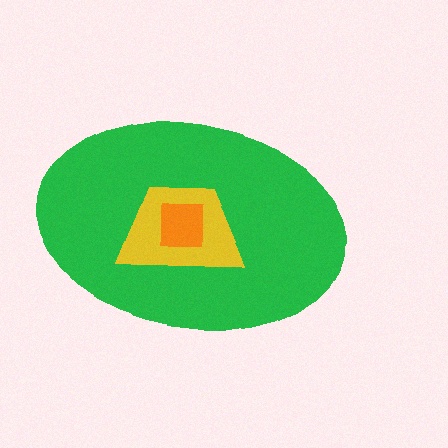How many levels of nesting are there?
3.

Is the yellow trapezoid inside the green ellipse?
Yes.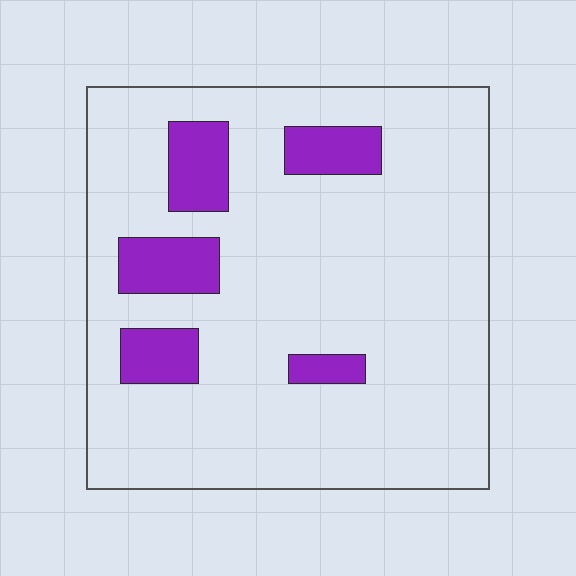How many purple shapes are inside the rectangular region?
5.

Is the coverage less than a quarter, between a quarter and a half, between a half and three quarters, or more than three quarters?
Less than a quarter.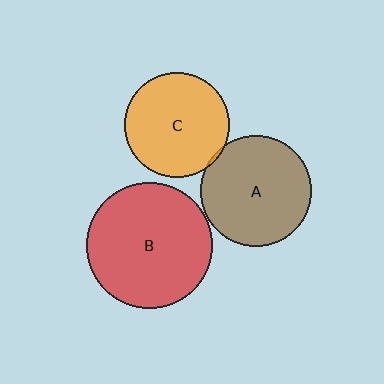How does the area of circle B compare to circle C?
Approximately 1.4 times.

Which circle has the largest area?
Circle B (red).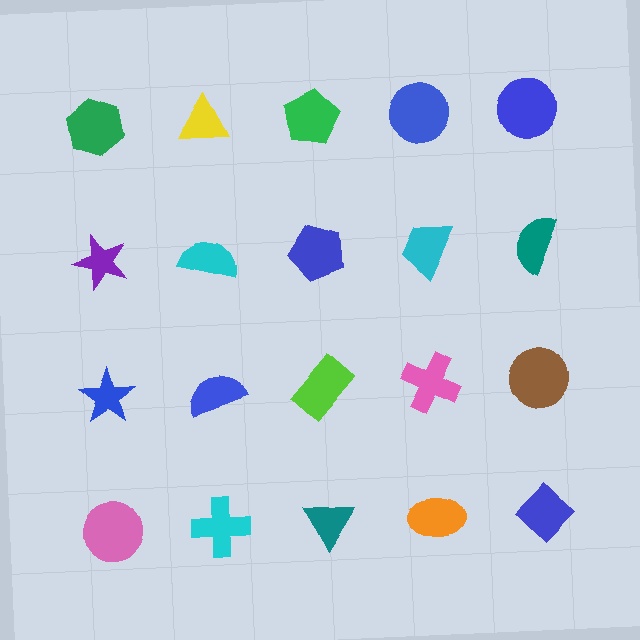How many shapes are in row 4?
5 shapes.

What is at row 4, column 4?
An orange ellipse.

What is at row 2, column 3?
A blue pentagon.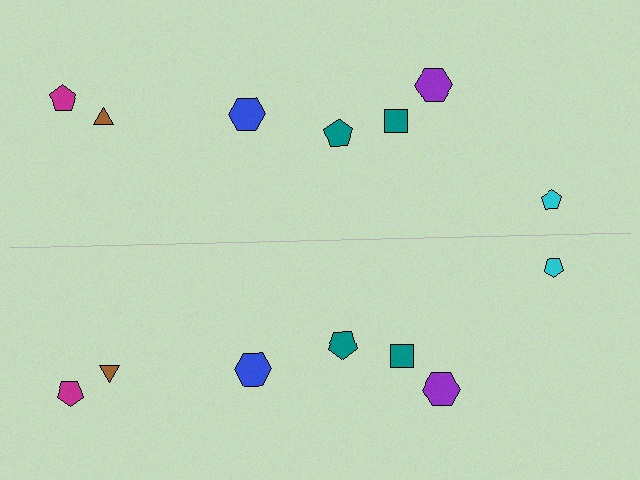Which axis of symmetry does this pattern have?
The pattern has a horizontal axis of symmetry running through the center of the image.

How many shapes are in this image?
There are 14 shapes in this image.